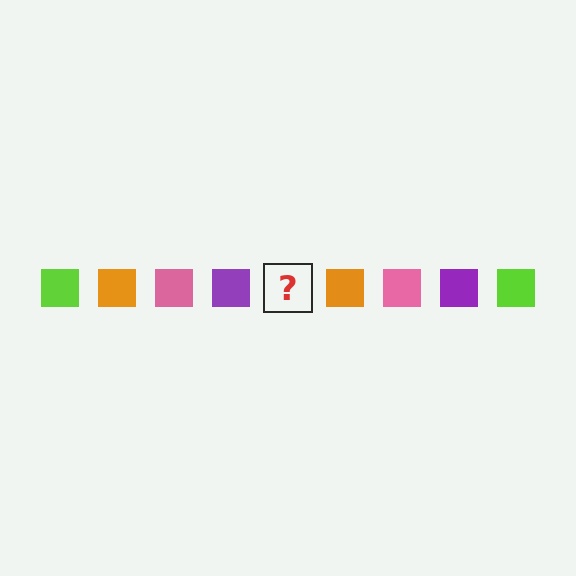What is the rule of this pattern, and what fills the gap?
The rule is that the pattern cycles through lime, orange, pink, purple squares. The gap should be filled with a lime square.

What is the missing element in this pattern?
The missing element is a lime square.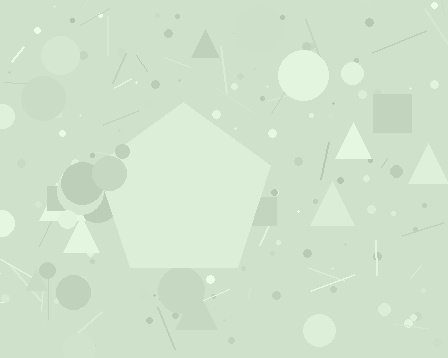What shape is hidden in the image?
A pentagon is hidden in the image.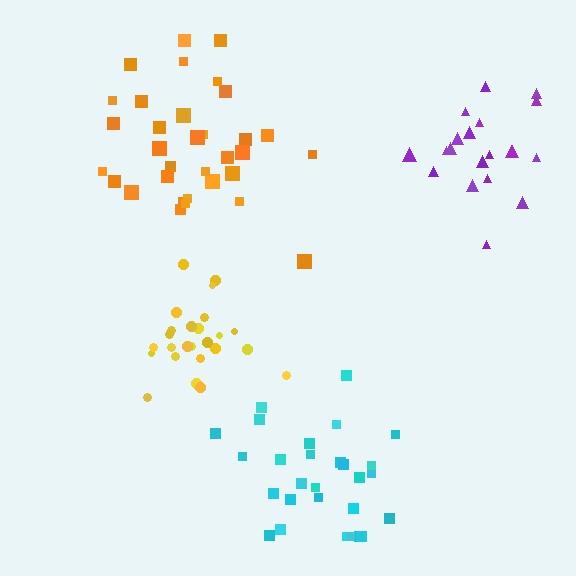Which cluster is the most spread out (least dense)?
Purple.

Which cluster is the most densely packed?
Yellow.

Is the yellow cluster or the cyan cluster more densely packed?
Yellow.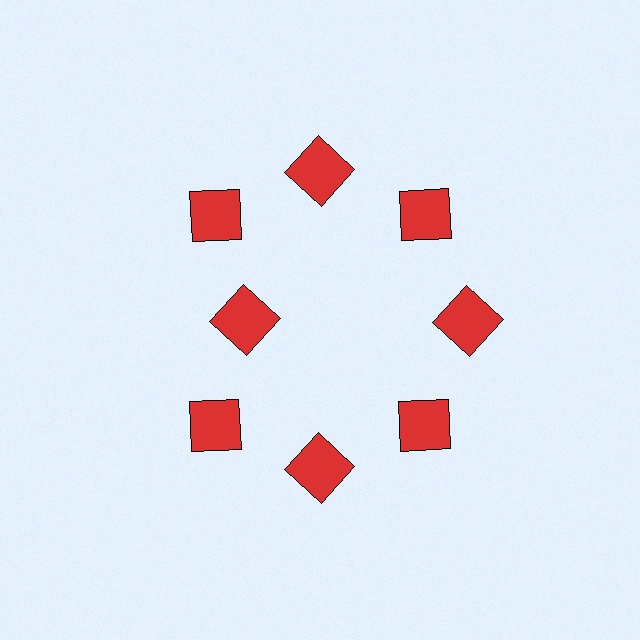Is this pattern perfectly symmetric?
No. The 8 red squares are arranged in a ring, but one element near the 9 o'clock position is pulled inward toward the center, breaking the 8-fold rotational symmetry.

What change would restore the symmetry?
The symmetry would be restored by moving it outward, back onto the ring so that all 8 squares sit at equal angles and equal distance from the center.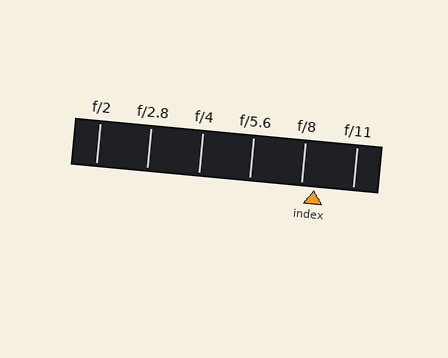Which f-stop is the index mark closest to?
The index mark is closest to f/8.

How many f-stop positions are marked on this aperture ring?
There are 6 f-stop positions marked.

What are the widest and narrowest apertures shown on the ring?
The widest aperture shown is f/2 and the narrowest is f/11.